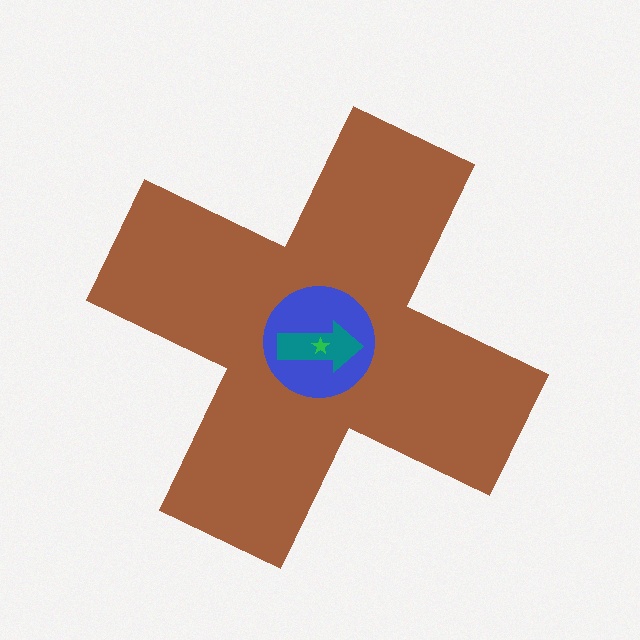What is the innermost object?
The green star.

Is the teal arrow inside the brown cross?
Yes.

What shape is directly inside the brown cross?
The blue circle.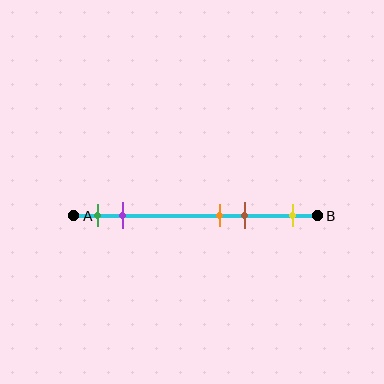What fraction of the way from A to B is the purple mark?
The purple mark is approximately 20% (0.2) of the way from A to B.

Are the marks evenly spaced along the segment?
No, the marks are not evenly spaced.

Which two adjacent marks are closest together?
The orange and brown marks are the closest adjacent pair.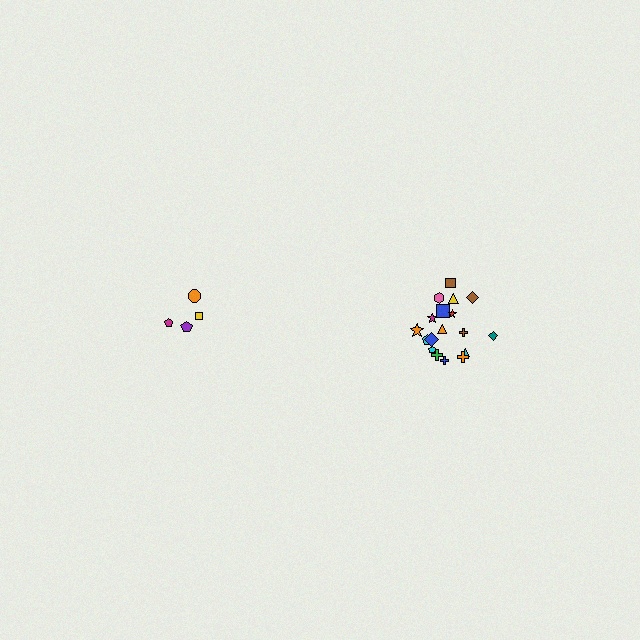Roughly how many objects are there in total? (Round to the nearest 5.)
Roughly 20 objects in total.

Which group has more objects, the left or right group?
The right group.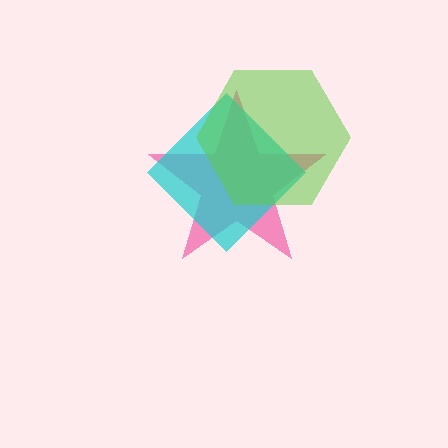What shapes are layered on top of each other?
The layered shapes are: a pink star, a cyan diamond, a lime hexagon.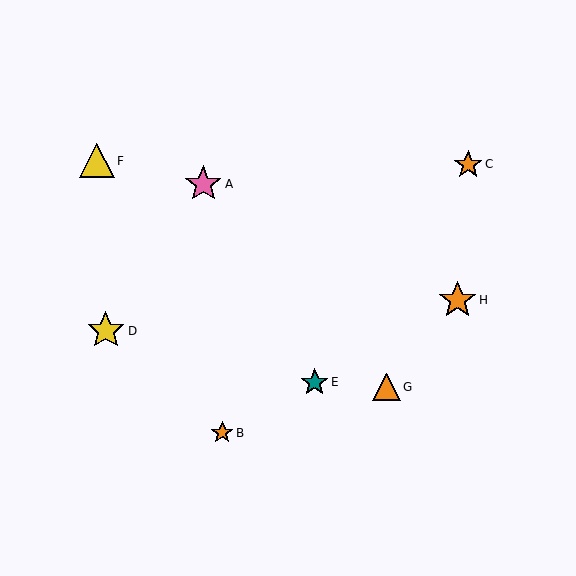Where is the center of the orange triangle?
The center of the orange triangle is at (386, 387).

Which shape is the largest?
The yellow star (labeled D) is the largest.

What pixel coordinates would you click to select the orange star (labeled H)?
Click at (458, 300) to select the orange star H.